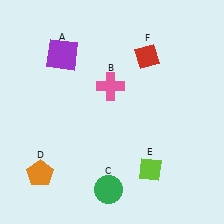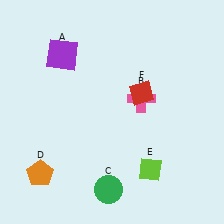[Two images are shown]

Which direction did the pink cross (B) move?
The pink cross (B) moved right.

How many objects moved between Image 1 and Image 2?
2 objects moved between the two images.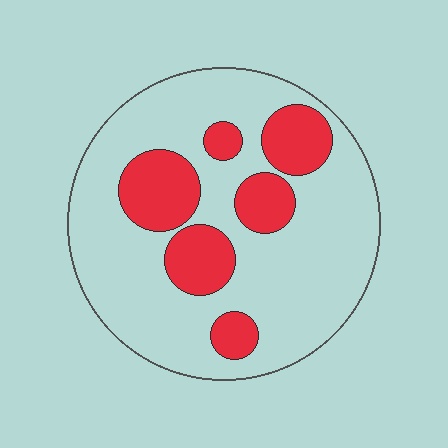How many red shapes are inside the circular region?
6.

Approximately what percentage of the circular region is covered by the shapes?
Approximately 25%.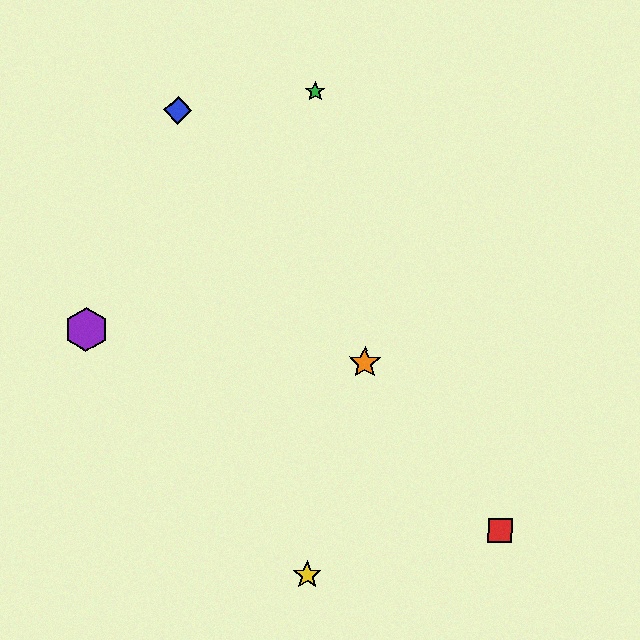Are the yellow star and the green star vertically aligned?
Yes, both are at x≈307.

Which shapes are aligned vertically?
The green star, the yellow star are aligned vertically.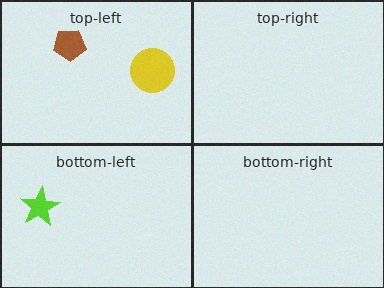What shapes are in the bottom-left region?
The lime star.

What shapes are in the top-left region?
The brown pentagon, the yellow circle.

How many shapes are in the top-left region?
2.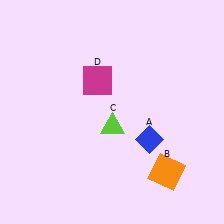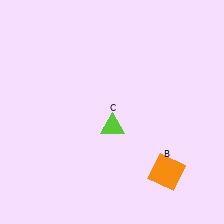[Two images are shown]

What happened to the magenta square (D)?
The magenta square (D) was removed in Image 2. It was in the top-left area of Image 1.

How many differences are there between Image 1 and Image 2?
There are 2 differences between the two images.